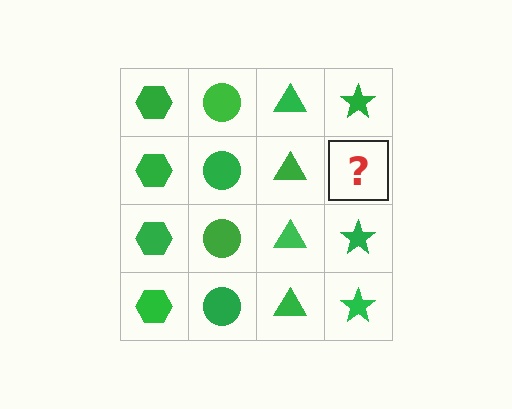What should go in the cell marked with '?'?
The missing cell should contain a green star.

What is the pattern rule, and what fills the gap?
The rule is that each column has a consistent shape. The gap should be filled with a green star.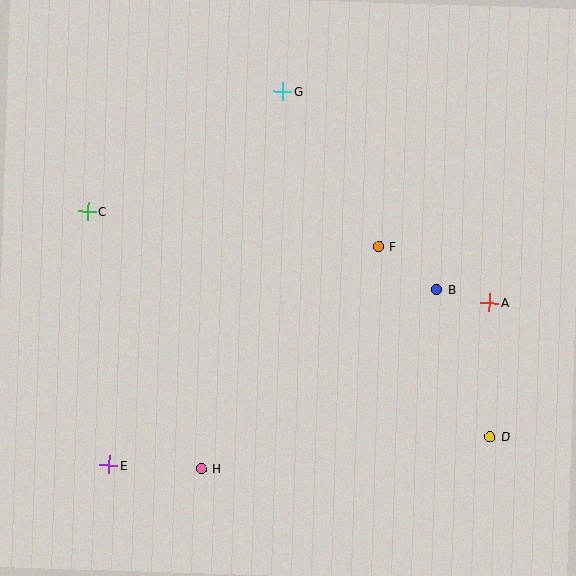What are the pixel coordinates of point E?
Point E is at (109, 465).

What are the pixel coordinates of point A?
Point A is at (489, 302).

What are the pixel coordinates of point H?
Point H is at (201, 469).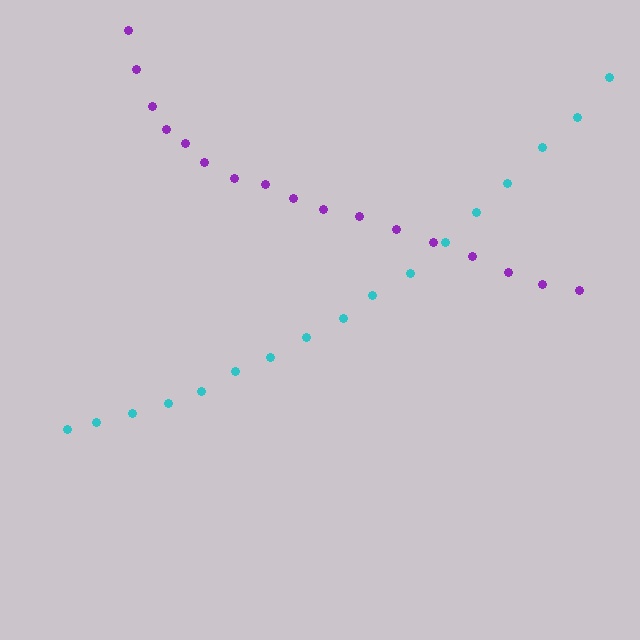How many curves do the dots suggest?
There are 2 distinct paths.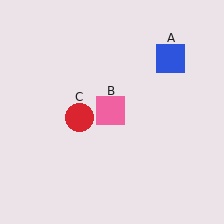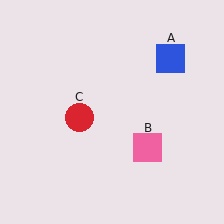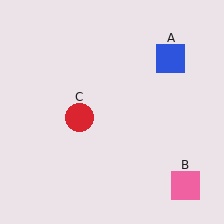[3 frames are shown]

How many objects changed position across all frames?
1 object changed position: pink square (object B).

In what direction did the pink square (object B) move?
The pink square (object B) moved down and to the right.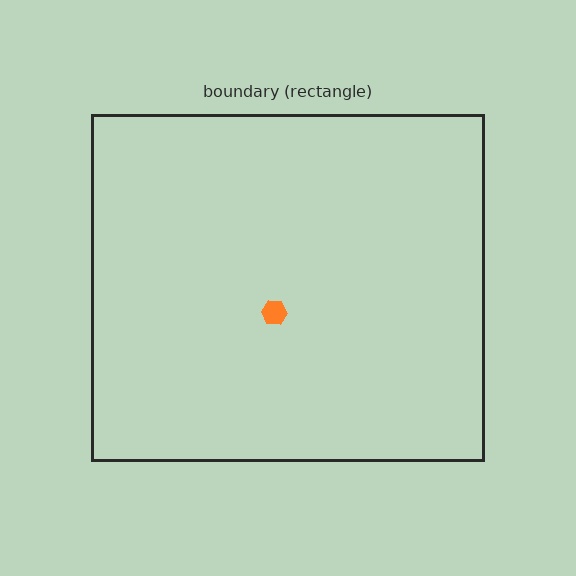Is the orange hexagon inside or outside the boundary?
Inside.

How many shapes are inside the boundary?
1 inside, 0 outside.